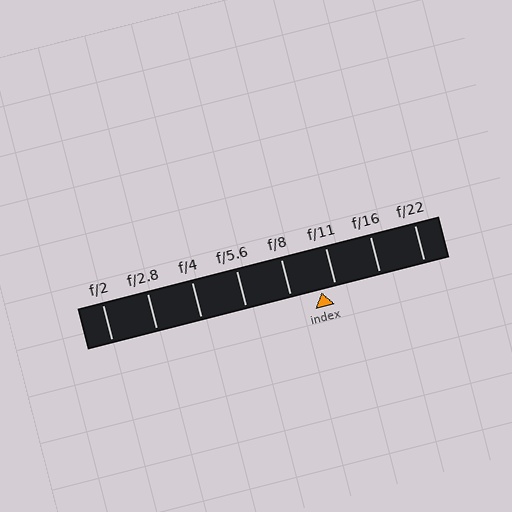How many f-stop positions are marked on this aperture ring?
There are 8 f-stop positions marked.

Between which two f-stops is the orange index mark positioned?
The index mark is between f/8 and f/11.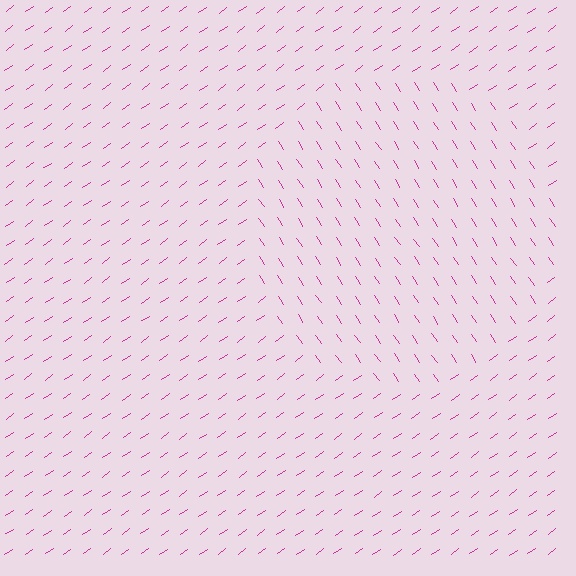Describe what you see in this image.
The image is filled with small magenta line segments. A circle region in the image has lines oriented differently from the surrounding lines, creating a visible texture boundary.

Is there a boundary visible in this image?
Yes, there is a texture boundary formed by a change in line orientation.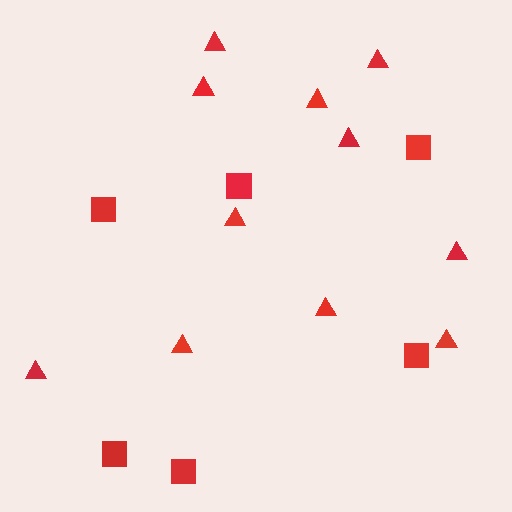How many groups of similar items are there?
There are 2 groups: one group of triangles (11) and one group of squares (6).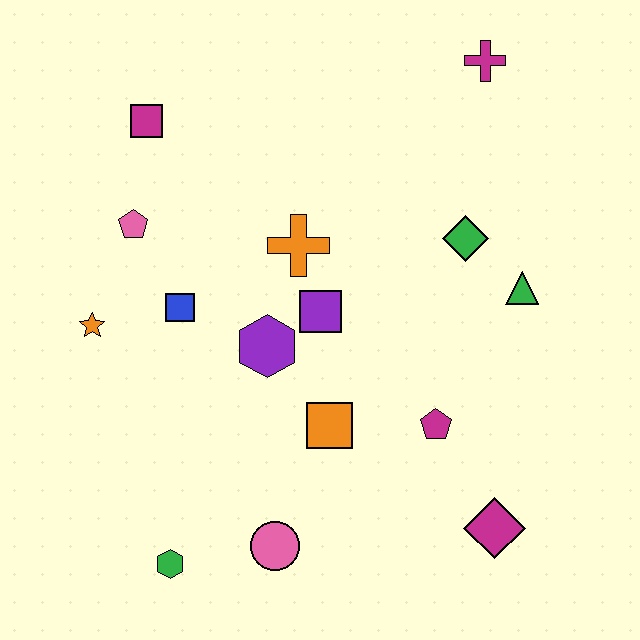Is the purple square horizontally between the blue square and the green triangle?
Yes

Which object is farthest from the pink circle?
The magenta cross is farthest from the pink circle.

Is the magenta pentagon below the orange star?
Yes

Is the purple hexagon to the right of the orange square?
No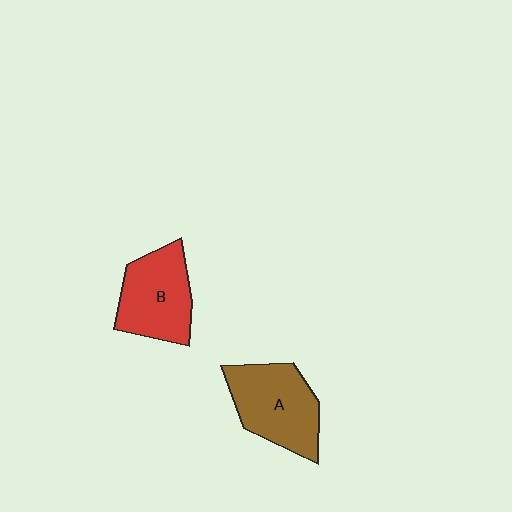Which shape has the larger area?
Shape A (brown).